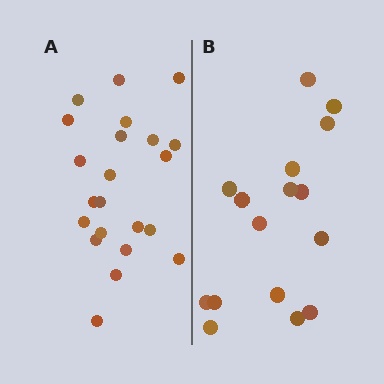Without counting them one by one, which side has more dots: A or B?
Region A (the left region) has more dots.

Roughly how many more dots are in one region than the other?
Region A has about 6 more dots than region B.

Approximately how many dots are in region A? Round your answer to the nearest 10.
About 20 dots. (The exact count is 22, which rounds to 20.)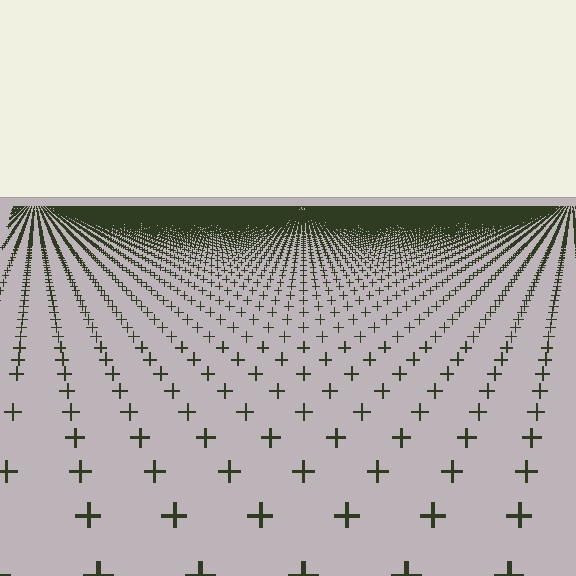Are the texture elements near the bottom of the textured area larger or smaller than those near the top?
Larger. Near the bottom, elements are closer to the viewer and appear at a bigger on-screen size.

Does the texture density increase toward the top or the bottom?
Density increases toward the top.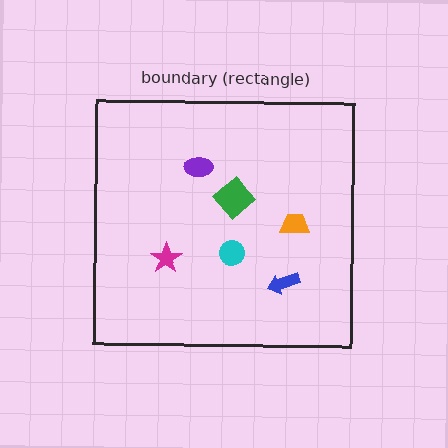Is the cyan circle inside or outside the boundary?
Inside.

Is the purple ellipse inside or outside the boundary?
Inside.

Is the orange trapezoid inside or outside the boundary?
Inside.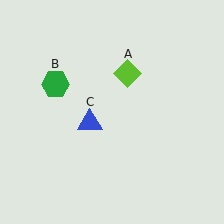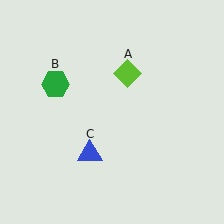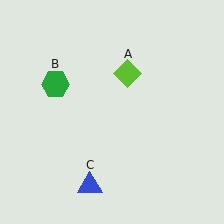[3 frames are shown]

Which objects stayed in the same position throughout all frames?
Lime diamond (object A) and green hexagon (object B) remained stationary.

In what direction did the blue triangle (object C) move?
The blue triangle (object C) moved down.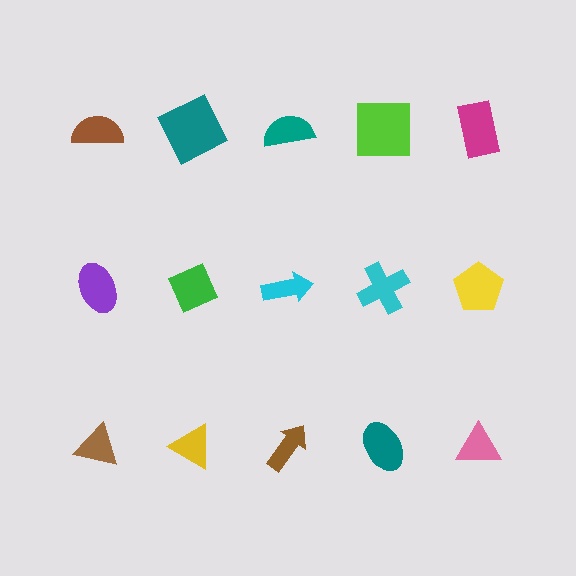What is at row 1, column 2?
A teal square.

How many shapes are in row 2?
5 shapes.